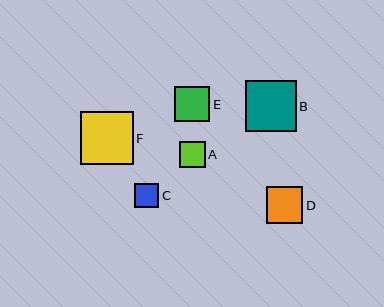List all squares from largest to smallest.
From largest to smallest: F, B, D, E, A, C.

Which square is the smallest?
Square C is the smallest with a size of approximately 24 pixels.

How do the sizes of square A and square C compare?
Square A and square C are approximately the same size.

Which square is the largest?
Square F is the largest with a size of approximately 53 pixels.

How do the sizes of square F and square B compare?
Square F and square B are approximately the same size.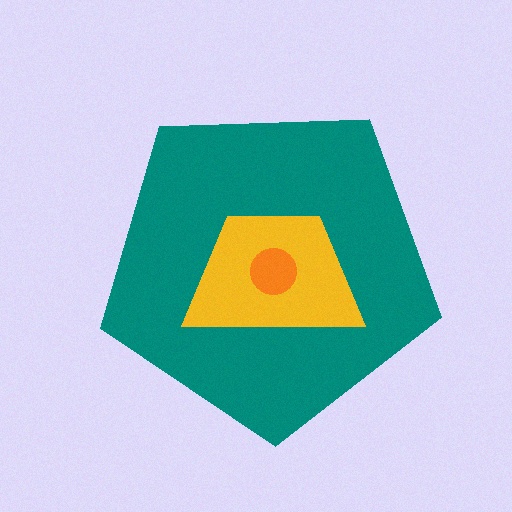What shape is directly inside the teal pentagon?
The yellow trapezoid.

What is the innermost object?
The orange circle.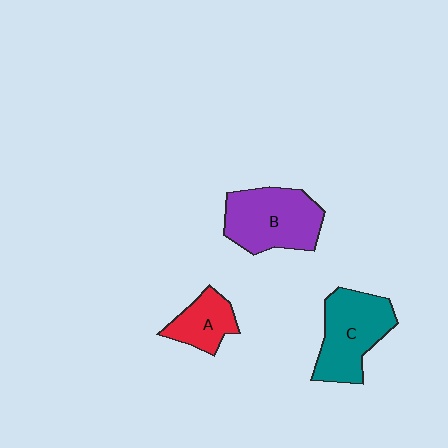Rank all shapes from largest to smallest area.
From largest to smallest: B (purple), C (teal), A (red).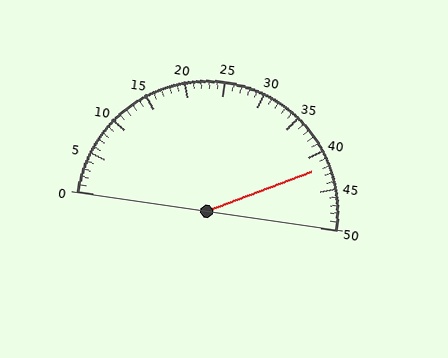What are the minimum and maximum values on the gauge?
The gauge ranges from 0 to 50.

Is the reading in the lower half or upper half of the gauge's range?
The reading is in the upper half of the range (0 to 50).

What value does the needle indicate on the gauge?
The needle indicates approximately 42.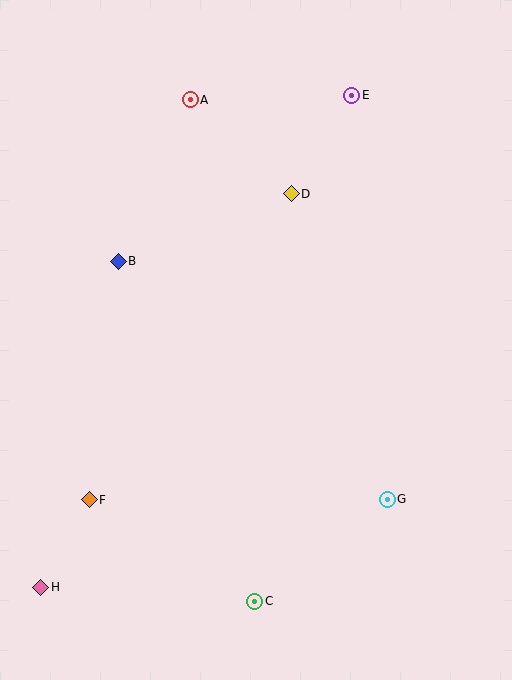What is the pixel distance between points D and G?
The distance between D and G is 320 pixels.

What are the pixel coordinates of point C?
Point C is at (255, 601).